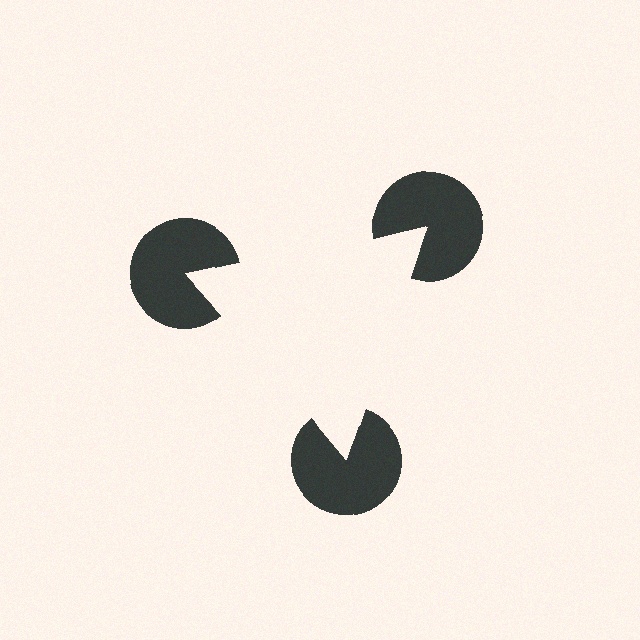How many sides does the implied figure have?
3 sides.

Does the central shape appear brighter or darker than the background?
It typically appears slightly brighter than the background, even though no actual brightness change is drawn.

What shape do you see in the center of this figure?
An illusory triangle — its edges are inferred from the aligned wedge cuts in the pac-man discs, not physically drawn.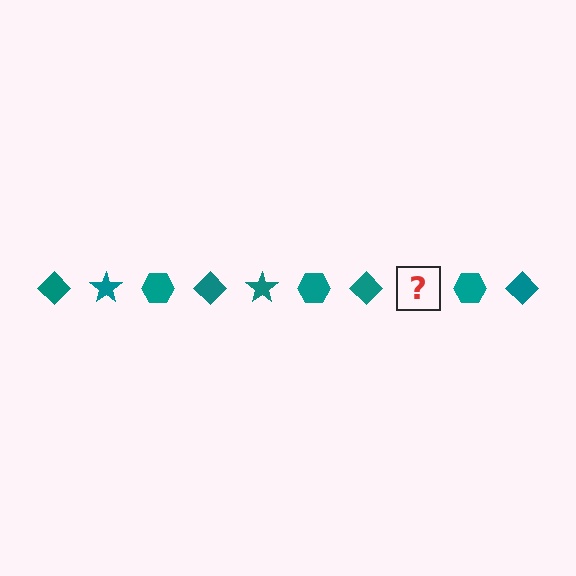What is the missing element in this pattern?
The missing element is a teal star.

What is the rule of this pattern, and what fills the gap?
The rule is that the pattern cycles through diamond, star, hexagon shapes in teal. The gap should be filled with a teal star.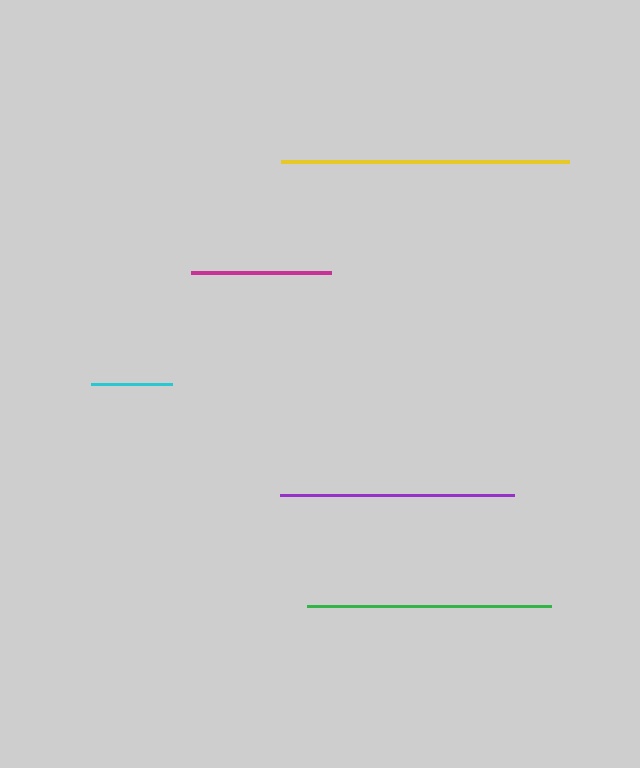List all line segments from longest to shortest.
From longest to shortest: yellow, green, purple, magenta, cyan.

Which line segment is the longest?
The yellow line is the longest at approximately 288 pixels.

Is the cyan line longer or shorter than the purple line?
The purple line is longer than the cyan line.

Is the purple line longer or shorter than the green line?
The green line is longer than the purple line.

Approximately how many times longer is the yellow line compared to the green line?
The yellow line is approximately 1.2 times the length of the green line.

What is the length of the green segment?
The green segment is approximately 244 pixels long.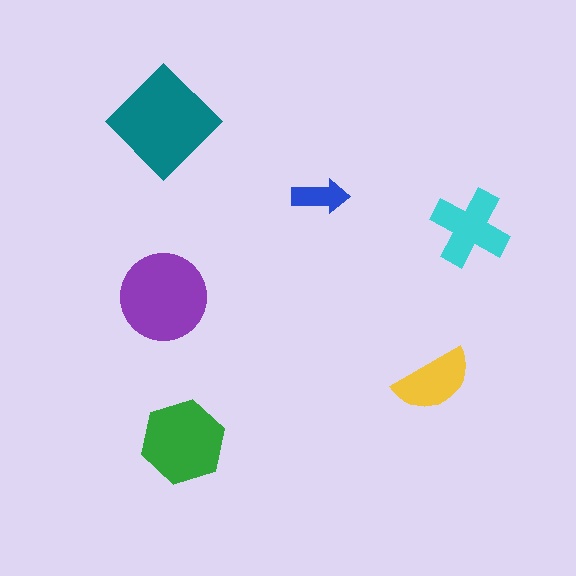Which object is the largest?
The teal diamond.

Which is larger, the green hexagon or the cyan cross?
The green hexagon.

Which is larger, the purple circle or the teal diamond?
The teal diamond.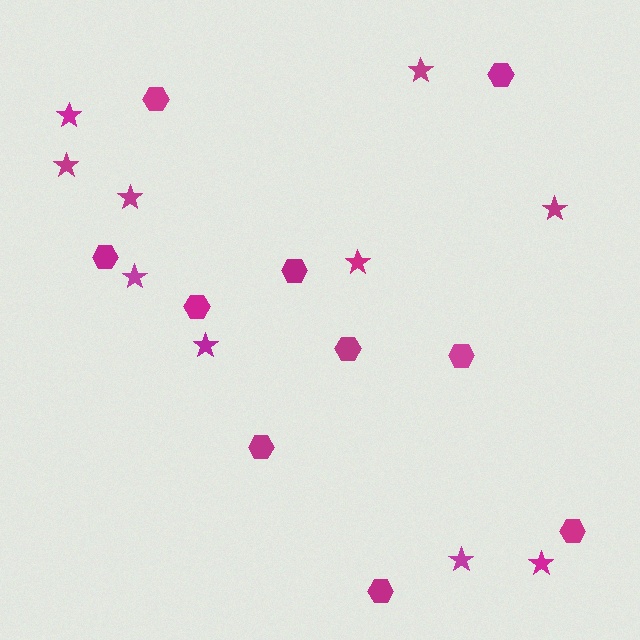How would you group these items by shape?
There are 2 groups: one group of stars (10) and one group of hexagons (10).